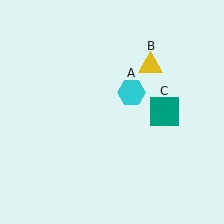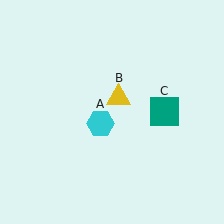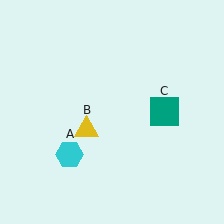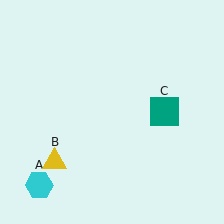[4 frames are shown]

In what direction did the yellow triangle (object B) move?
The yellow triangle (object B) moved down and to the left.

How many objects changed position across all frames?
2 objects changed position: cyan hexagon (object A), yellow triangle (object B).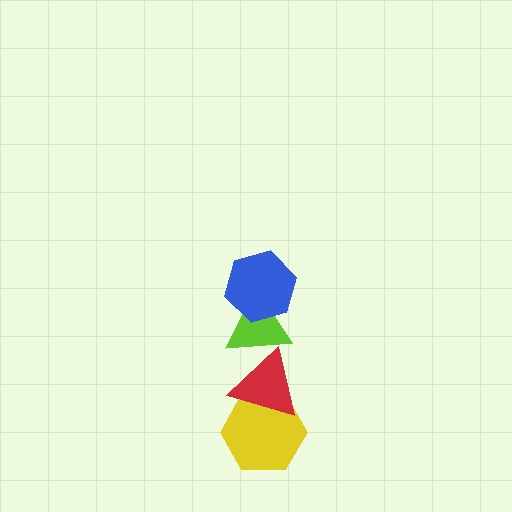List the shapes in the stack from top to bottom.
From top to bottom: the blue hexagon, the lime triangle, the red triangle, the yellow hexagon.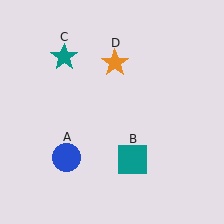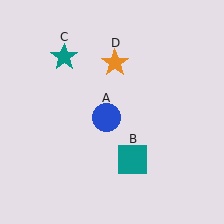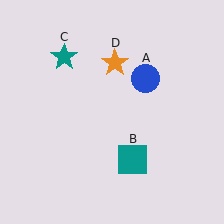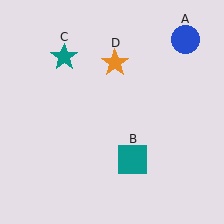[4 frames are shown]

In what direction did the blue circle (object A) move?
The blue circle (object A) moved up and to the right.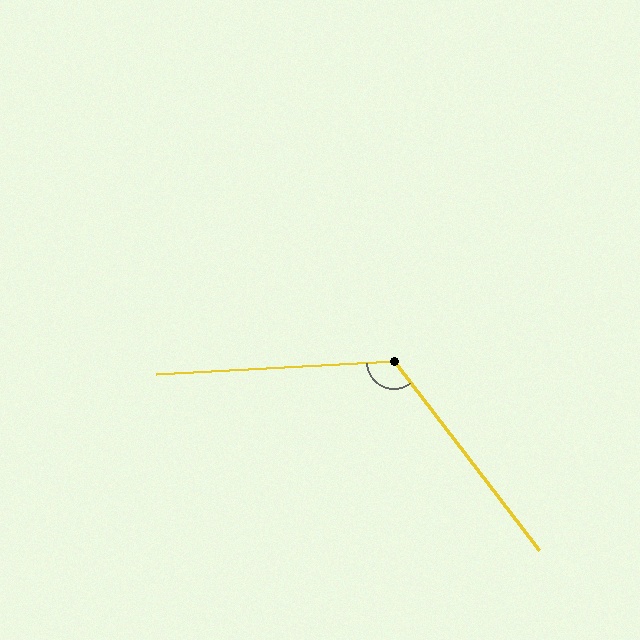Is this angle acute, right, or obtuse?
It is obtuse.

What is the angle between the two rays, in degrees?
Approximately 125 degrees.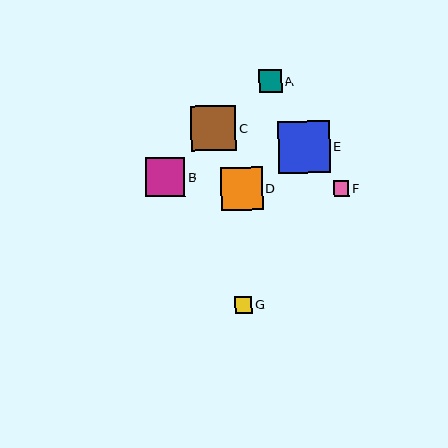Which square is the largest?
Square E is the largest with a size of approximately 52 pixels.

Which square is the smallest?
Square F is the smallest with a size of approximately 15 pixels.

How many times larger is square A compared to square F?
Square A is approximately 1.5 times the size of square F.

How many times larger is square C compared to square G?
Square C is approximately 2.6 times the size of square G.